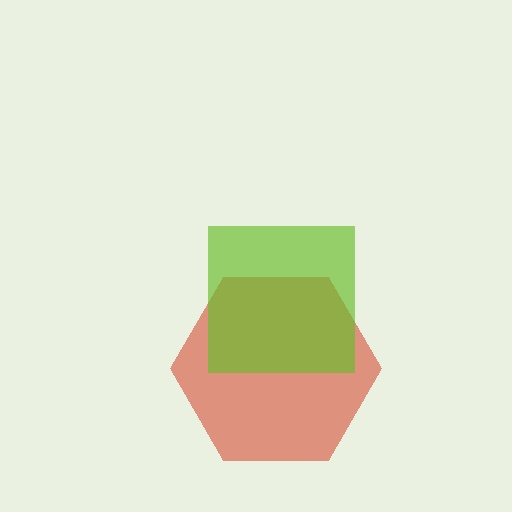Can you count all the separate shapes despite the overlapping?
Yes, there are 2 separate shapes.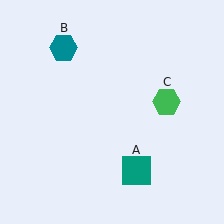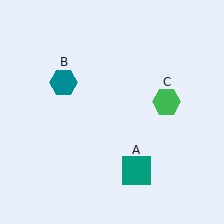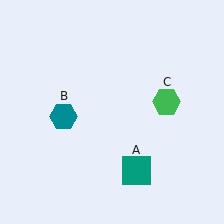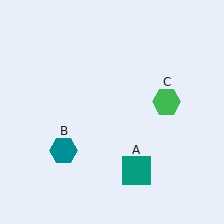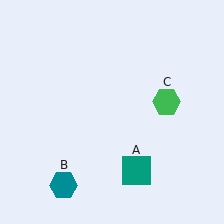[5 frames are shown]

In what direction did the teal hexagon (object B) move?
The teal hexagon (object B) moved down.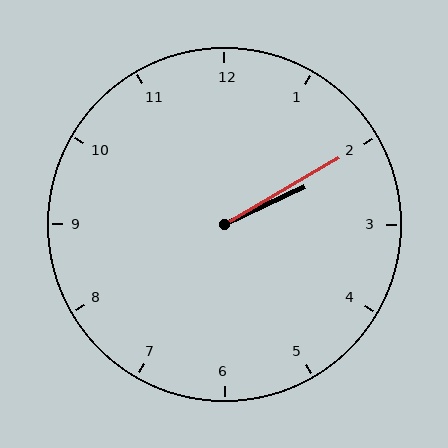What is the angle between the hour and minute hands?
Approximately 5 degrees.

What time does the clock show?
2:10.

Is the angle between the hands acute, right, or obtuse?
It is acute.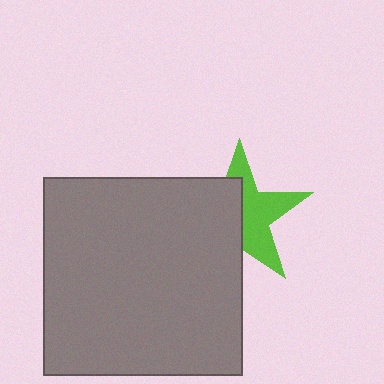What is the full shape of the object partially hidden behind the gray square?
The partially hidden object is a lime star.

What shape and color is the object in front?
The object in front is a gray square.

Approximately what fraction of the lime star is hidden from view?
Roughly 50% of the lime star is hidden behind the gray square.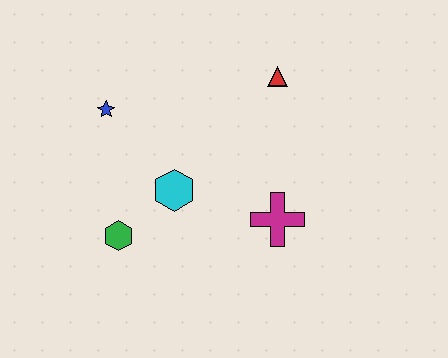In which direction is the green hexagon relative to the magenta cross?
The green hexagon is to the left of the magenta cross.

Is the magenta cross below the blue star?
Yes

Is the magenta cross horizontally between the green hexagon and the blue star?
No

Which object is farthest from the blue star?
The magenta cross is farthest from the blue star.